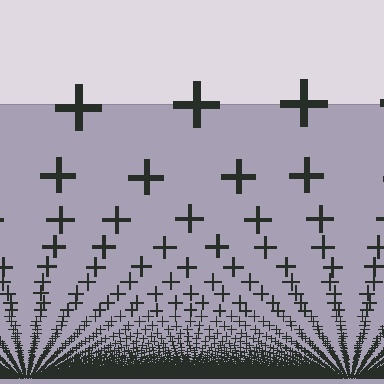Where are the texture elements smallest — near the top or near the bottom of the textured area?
Near the bottom.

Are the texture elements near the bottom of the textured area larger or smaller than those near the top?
Smaller. The gradient is inverted — elements near the bottom are smaller and denser.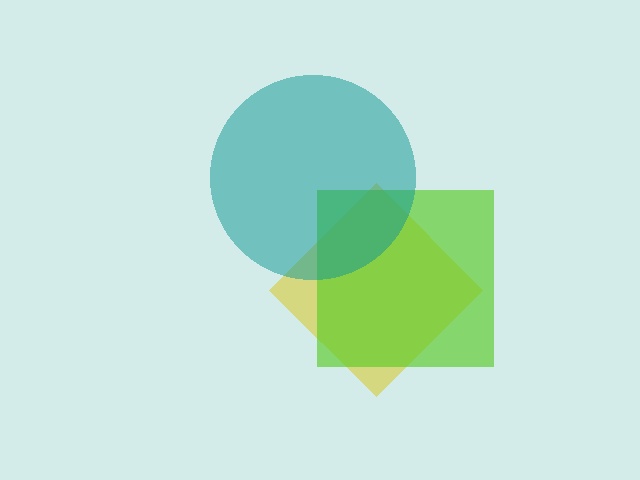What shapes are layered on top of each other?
The layered shapes are: a yellow diamond, a lime square, a teal circle.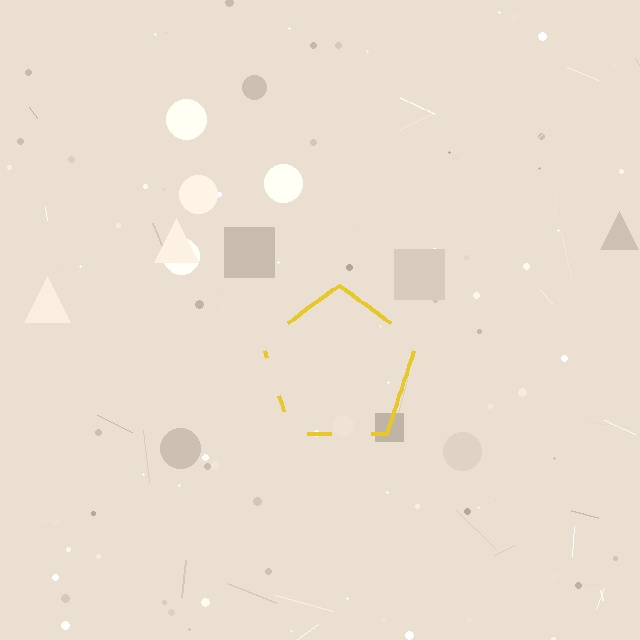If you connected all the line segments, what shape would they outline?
They would outline a pentagon.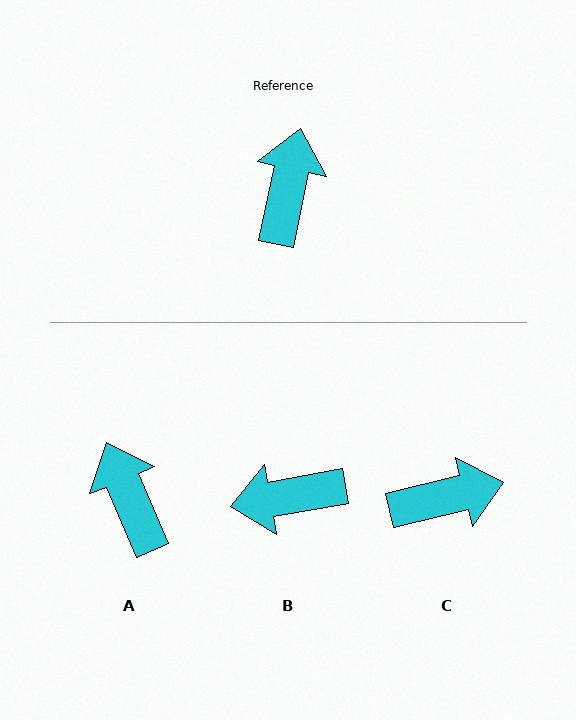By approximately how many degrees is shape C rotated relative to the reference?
Approximately 64 degrees clockwise.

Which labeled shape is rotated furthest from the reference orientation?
B, about 112 degrees away.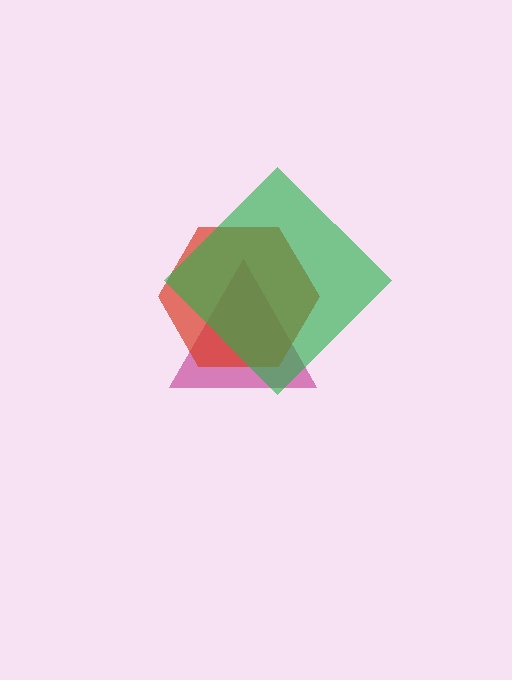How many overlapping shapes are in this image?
There are 3 overlapping shapes in the image.